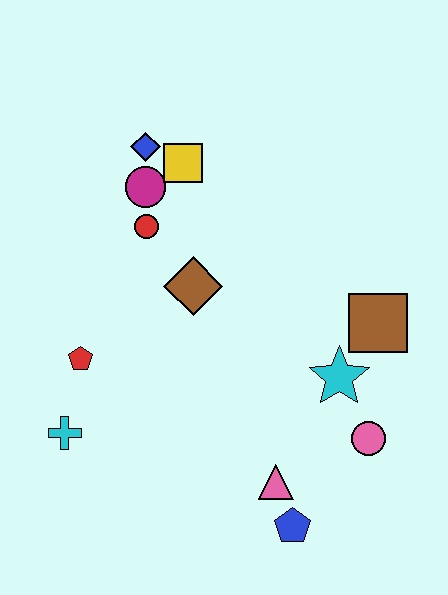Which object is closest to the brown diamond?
The red circle is closest to the brown diamond.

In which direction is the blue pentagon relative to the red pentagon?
The blue pentagon is to the right of the red pentagon.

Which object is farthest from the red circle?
The blue pentagon is farthest from the red circle.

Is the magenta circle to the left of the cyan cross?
No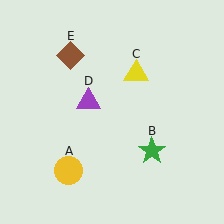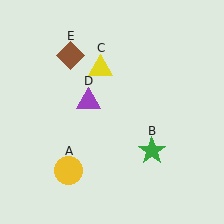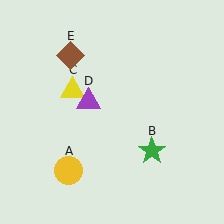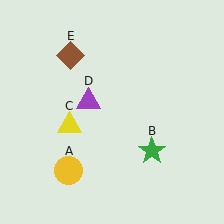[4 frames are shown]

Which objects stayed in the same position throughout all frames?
Yellow circle (object A) and green star (object B) and purple triangle (object D) and brown diamond (object E) remained stationary.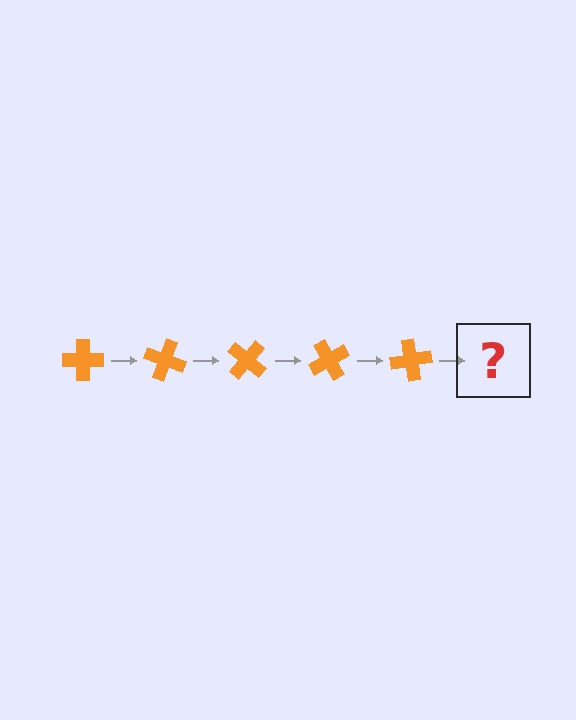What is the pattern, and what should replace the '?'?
The pattern is that the cross rotates 20 degrees each step. The '?' should be an orange cross rotated 100 degrees.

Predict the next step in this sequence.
The next step is an orange cross rotated 100 degrees.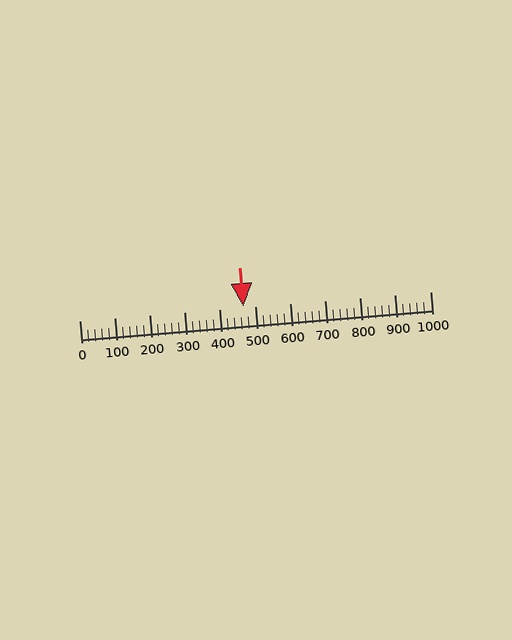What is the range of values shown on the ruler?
The ruler shows values from 0 to 1000.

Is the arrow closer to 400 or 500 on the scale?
The arrow is closer to 500.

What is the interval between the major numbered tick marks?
The major tick marks are spaced 100 units apart.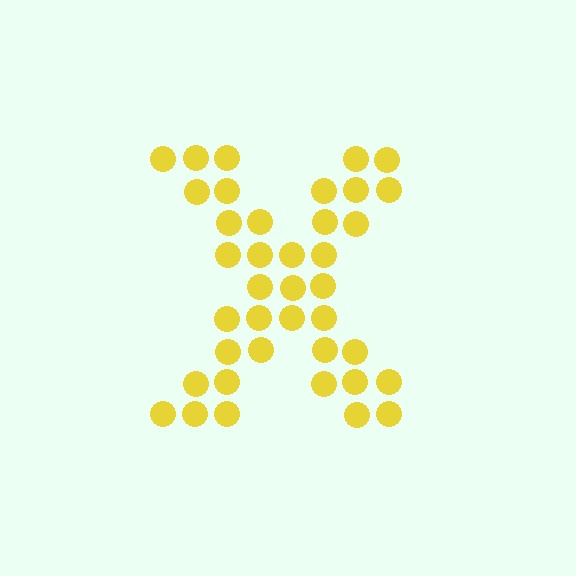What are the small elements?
The small elements are circles.